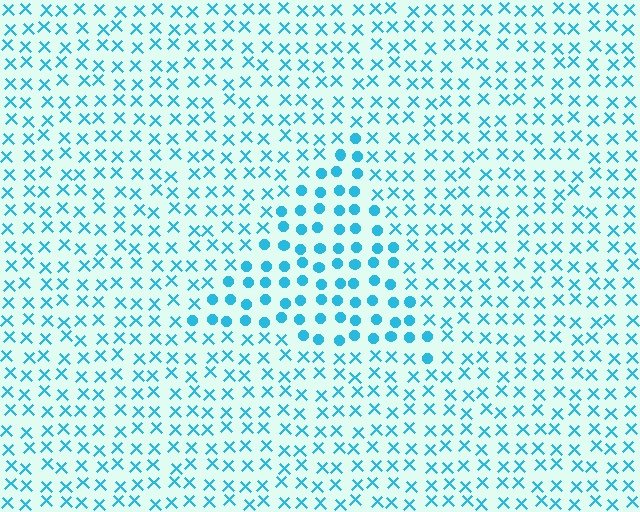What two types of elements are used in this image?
The image uses circles inside the triangle region and X marks outside it.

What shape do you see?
I see a triangle.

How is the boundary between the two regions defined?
The boundary is defined by a change in element shape: circles inside vs. X marks outside. All elements share the same color and spacing.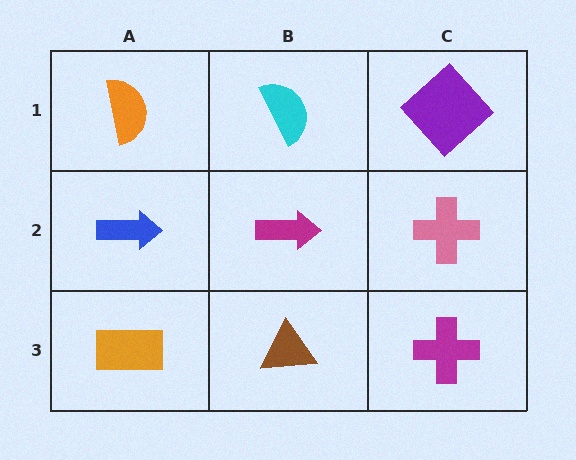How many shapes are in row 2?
3 shapes.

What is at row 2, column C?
A pink cross.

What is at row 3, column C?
A magenta cross.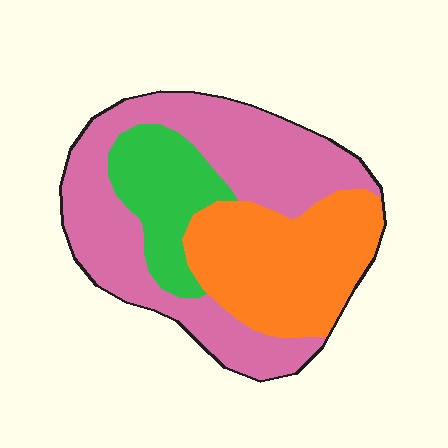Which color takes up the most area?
Pink, at roughly 50%.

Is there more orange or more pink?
Pink.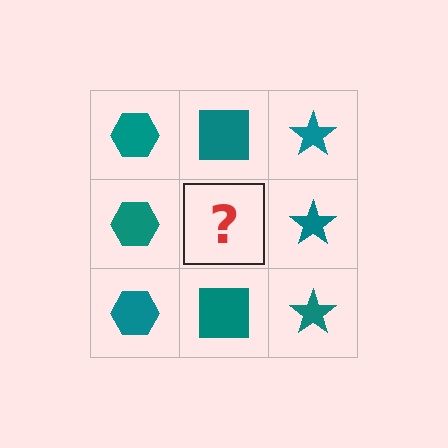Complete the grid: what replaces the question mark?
The question mark should be replaced with a teal square.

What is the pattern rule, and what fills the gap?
The rule is that each column has a consistent shape. The gap should be filled with a teal square.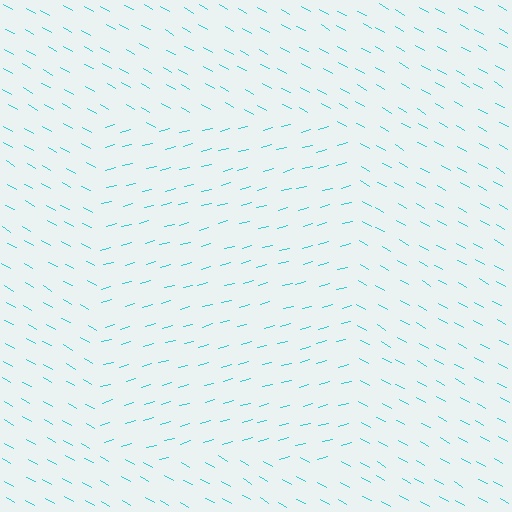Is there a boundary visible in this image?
Yes, there is a texture boundary formed by a change in line orientation.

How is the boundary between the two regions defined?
The boundary is defined purely by a change in line orientation (approximately 45 degrees difference). All lines are the same color and thickness.